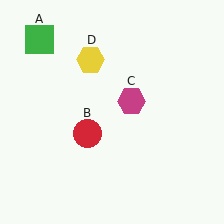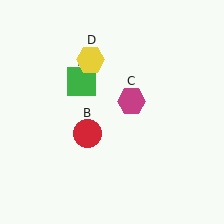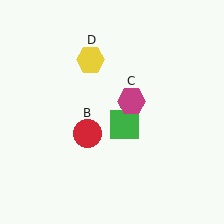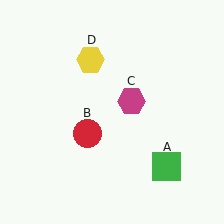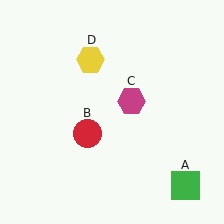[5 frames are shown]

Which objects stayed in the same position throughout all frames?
Red circle (object B) and magenta hexagon (object C) and yellow hexagon (object D) remained stationary.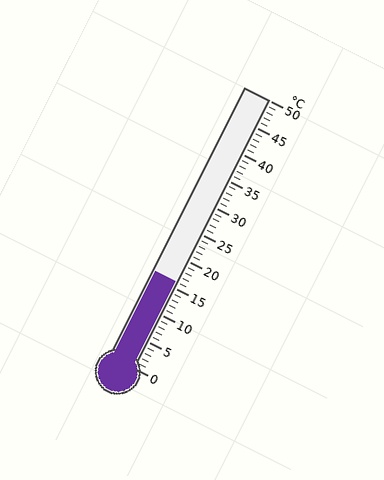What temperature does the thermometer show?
The thermometer shows approximately 16°C.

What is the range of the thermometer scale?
The thermometer scale ranges from 0°C to 50°C.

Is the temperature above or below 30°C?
The temperature is below 30°C.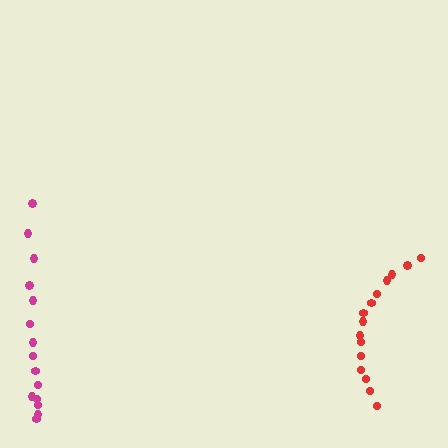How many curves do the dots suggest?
There are 2 distinct paths.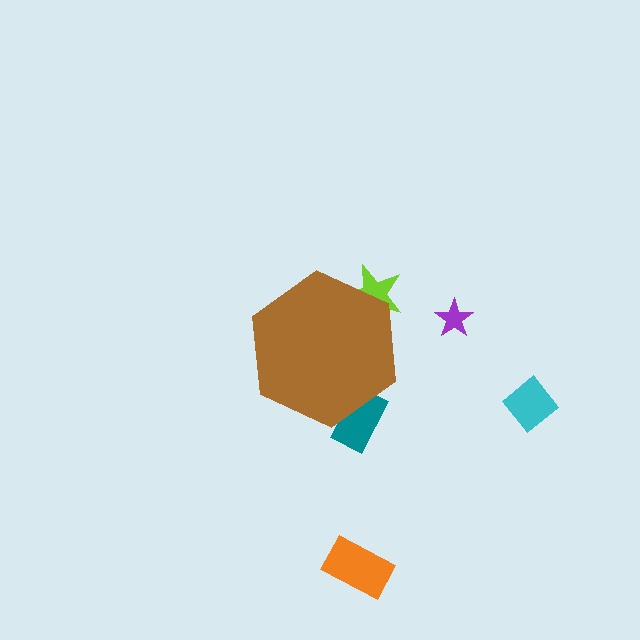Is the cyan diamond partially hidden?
No, the cyan diamond is fully visible.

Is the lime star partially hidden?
Yes, the lime star is partially hidden behind the brown hexagon.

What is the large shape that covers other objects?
A brown hexagon.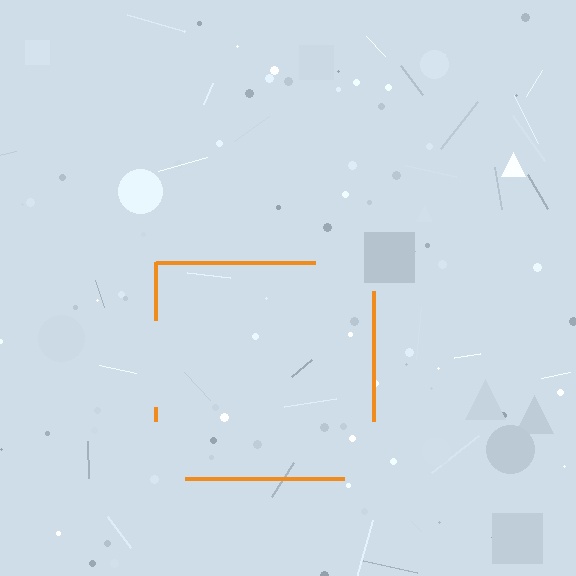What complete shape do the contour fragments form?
The contour fragments form a square.